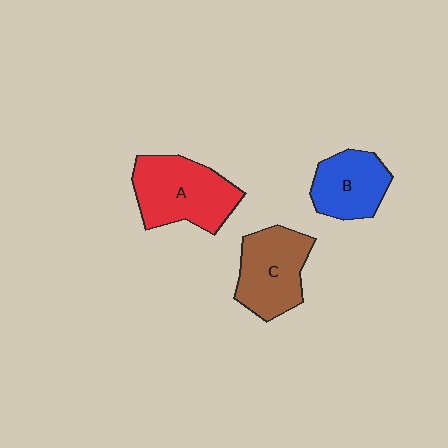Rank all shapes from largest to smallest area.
From largest to smallest: A (red), C (brown), B (blue).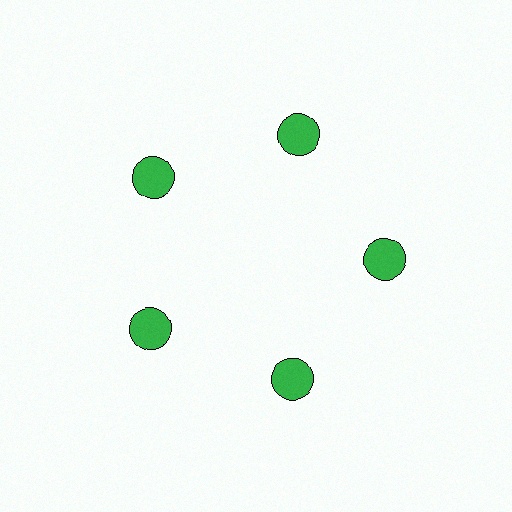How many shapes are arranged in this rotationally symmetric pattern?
There are 5 shapes, arranged in 5 groups of 1.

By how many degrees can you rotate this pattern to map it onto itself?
The pattern maps onto itself every 72 degrees of rotation.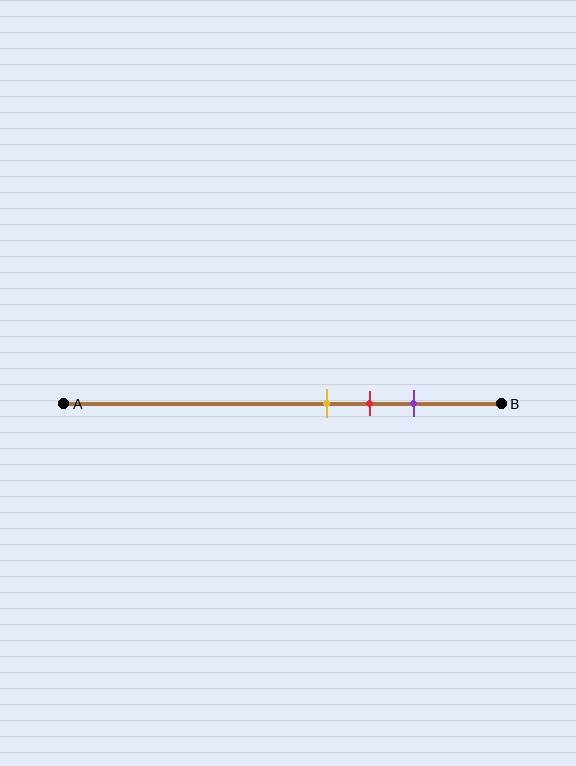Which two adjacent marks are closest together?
The yellow and red marks are the closest adjacent pair.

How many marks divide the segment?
There are 3 marks dividing the segment.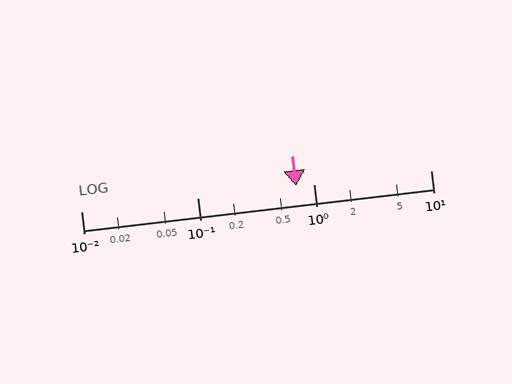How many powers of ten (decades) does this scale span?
The scale spans 3 decades, from 0.01 to 10.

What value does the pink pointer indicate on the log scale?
The pointer indicates approximately 0.7.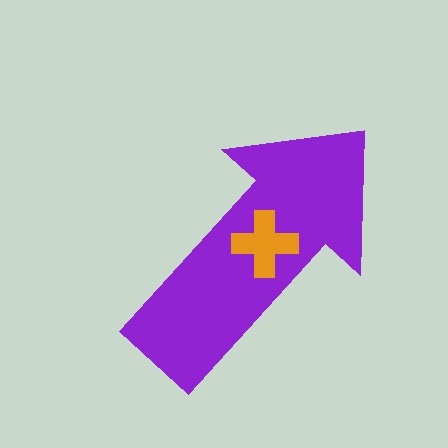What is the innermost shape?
The orange cross.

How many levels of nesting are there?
2.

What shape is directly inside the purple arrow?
The orange cross.